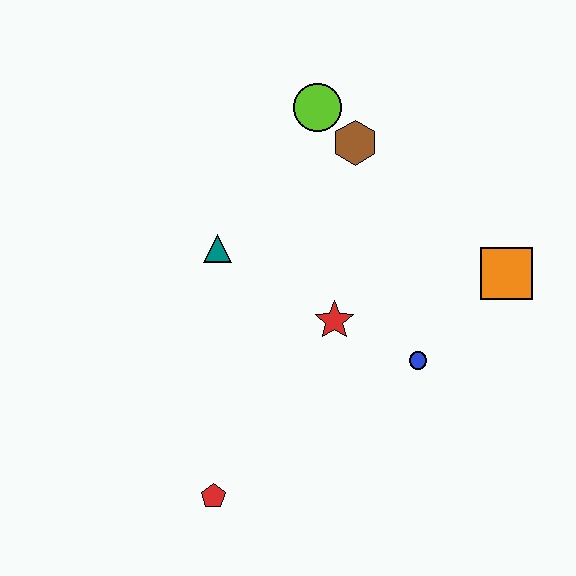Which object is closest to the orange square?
The blue circle is closest to the orange square.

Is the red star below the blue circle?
No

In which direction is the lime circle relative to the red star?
The lime circle is above the red star.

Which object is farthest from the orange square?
The red pentagon is farthest from the orange square.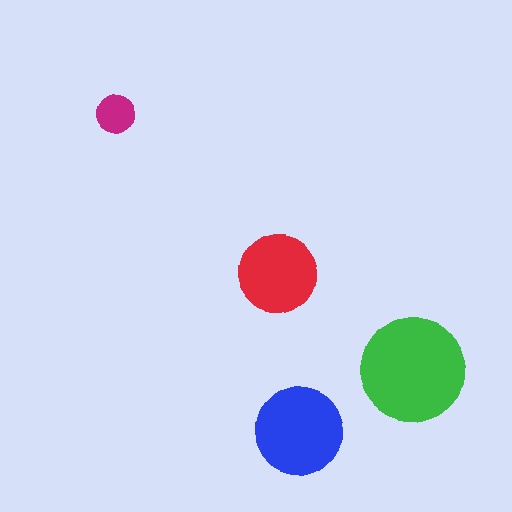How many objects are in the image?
There are 4 objects in the image.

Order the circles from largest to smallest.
the green one, the blue one, the red one, the magenta one.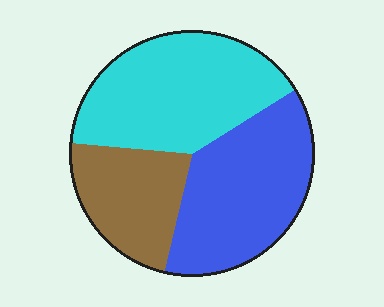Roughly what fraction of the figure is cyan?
Cyan takes up between a quarter and a half of the figure.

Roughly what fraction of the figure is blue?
Blue takes up between a third and a half of the figure.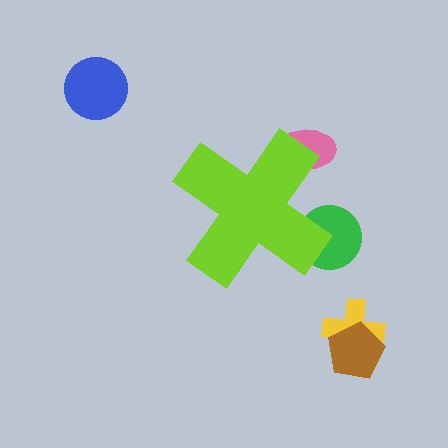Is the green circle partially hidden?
Yes, the green circle is partially hidden behind the lime cross.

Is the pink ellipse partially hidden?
Yes, the pink ellipse is partially hidden behind the lime cross.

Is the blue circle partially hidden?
No, the blue circle is fully visible.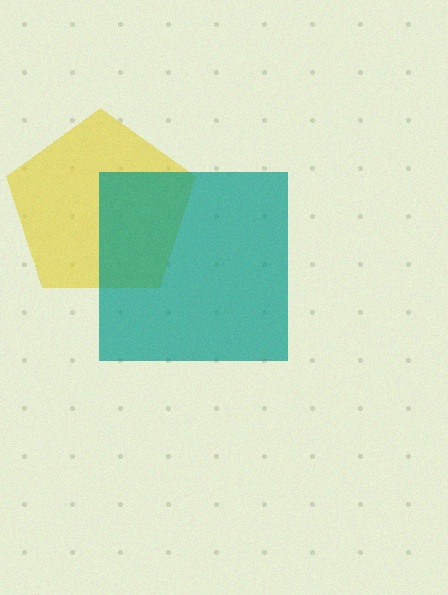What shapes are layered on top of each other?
The layered shapes are: a yellow pentagon, a teal square.